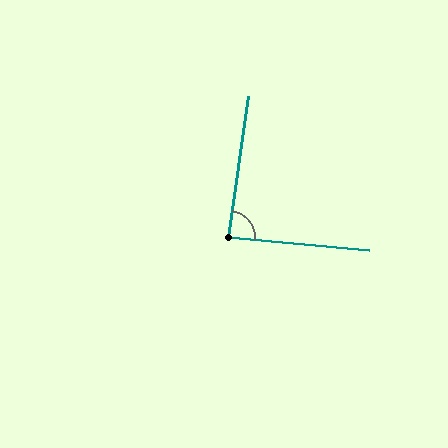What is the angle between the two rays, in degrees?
Approximately 87 degrees.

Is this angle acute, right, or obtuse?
It is approximately a right angle.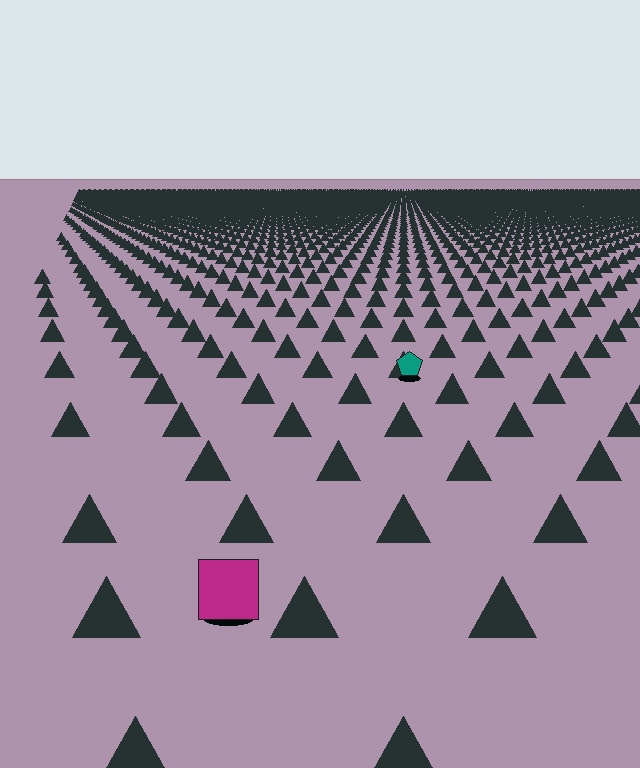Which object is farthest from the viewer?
The teal pentagon is farthest from the viewer. It appears smaller and the ground texture around it is denser.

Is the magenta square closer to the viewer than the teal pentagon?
Yes. The magenta square is closer — you can tell from the texture gradient: the ground texture is coarser near it.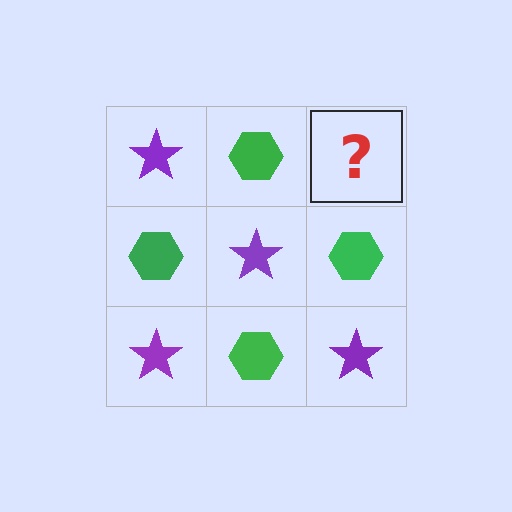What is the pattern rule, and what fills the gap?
The rule is that it alternates purple star and green hexagon in a checkerboard pattern. The gap should be filled with a purple star.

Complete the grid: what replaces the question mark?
The question mark should be replaced with a purple star.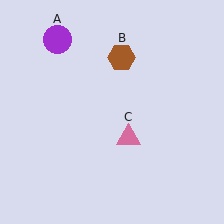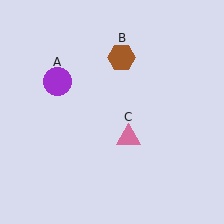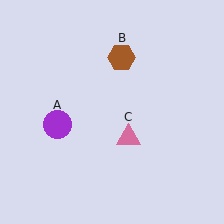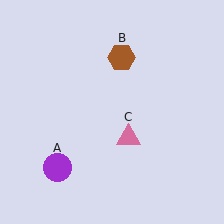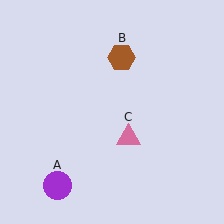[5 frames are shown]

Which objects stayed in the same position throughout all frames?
Brown hexagon (object B) and pink triangle (object C) remained stationary.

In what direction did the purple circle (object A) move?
The purple circle (object A) moved down.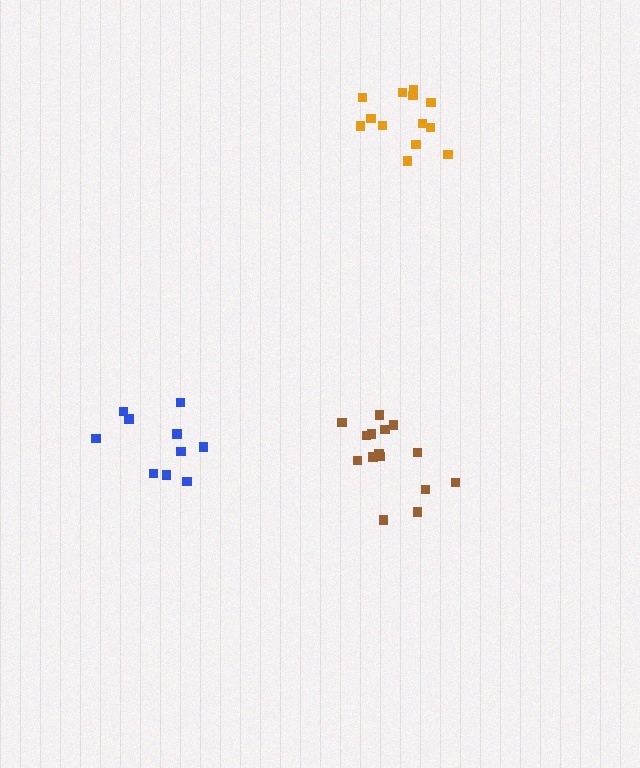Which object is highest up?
The orange cluster is topmost.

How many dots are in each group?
Group 1: 10 dots, Group 2: 15 dots, Group 3: 13 dots (38 total).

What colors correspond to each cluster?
The clusters are colored: blue, brown, orange.